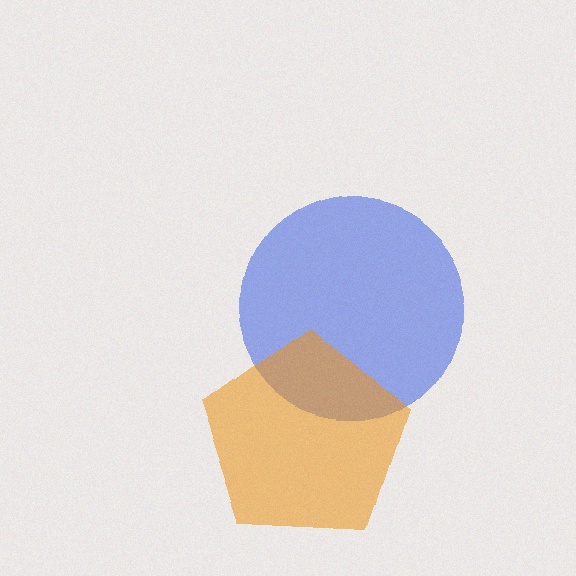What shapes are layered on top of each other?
The layered shapes are: a blue circle, an orange pentagon.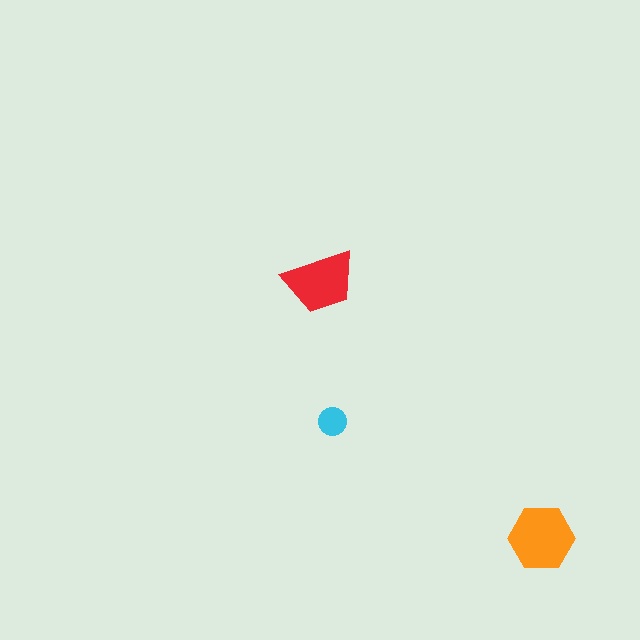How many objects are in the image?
There are 3 objects in the image.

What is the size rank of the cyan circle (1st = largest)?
3rd.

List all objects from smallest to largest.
The cyan circle, the red trapezoid, the orange hexagon.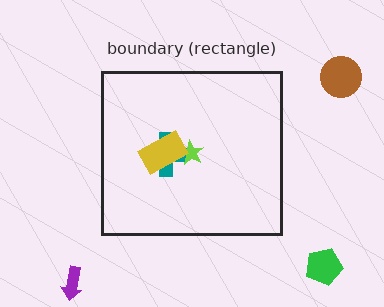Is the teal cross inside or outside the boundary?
Inside.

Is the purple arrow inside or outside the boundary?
Outside.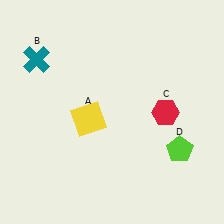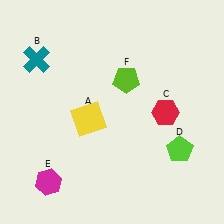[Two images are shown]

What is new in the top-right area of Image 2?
A lime pentagon (F) was added in the top-right area of Image 2.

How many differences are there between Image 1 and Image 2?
There are 2 differences between the two images.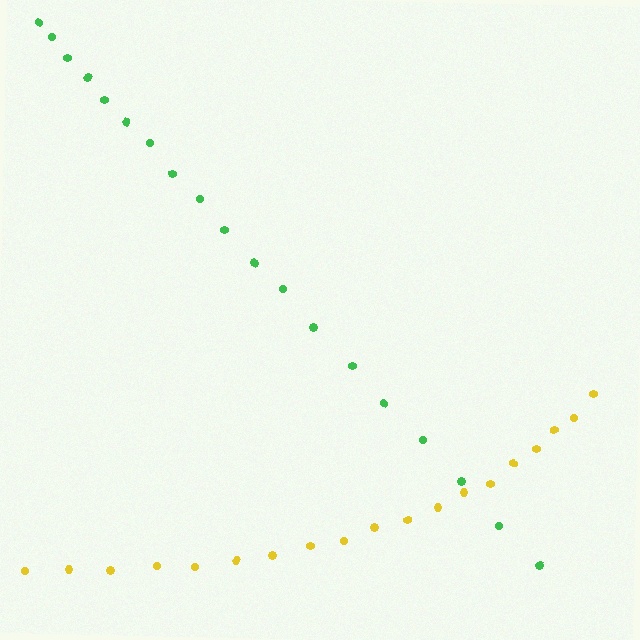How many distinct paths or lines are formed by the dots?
There are 2 distinct paths.